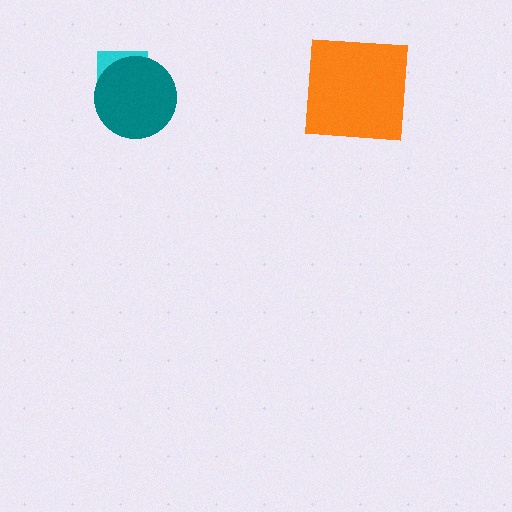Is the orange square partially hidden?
No, no other shape covers it.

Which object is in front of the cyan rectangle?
The teal circle is in front of the cyan rectangle.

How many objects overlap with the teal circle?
1 object overlaps with the teal circle.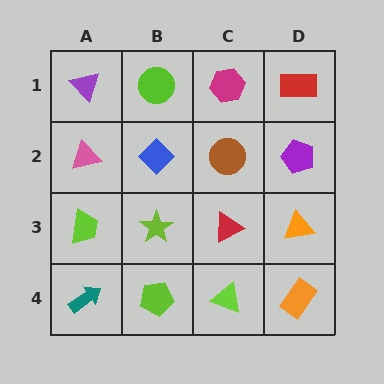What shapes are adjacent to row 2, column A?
A purple triangle (row 1, column A), a lime trapezoid (row 3, column A), a blue diamond (row 2, column B).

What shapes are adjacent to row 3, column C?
A brown circle (row 2, column C), a lime triangle (row 4, column C), a lime star (row 3, column B), an orange triangle (row 3, column D).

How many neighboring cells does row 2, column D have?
3.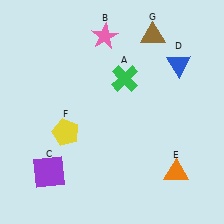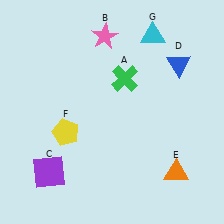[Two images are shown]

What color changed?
The triangle (G) changed from brown in Image 1 to cyan in Image 2.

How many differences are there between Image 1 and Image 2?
There is 1 difference between the two images.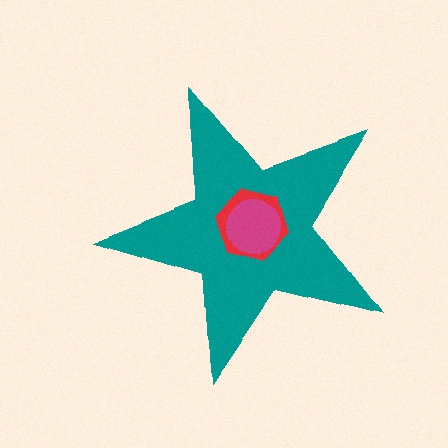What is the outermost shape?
The teal star.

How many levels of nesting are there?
3.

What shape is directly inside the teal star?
The red hexagon.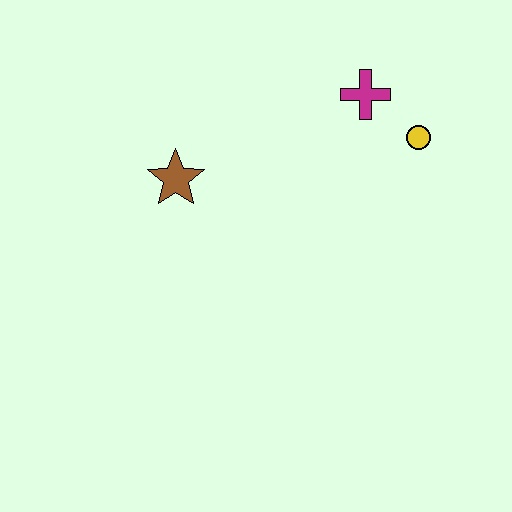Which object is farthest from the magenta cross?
The brown star is farthest from the magenta cross.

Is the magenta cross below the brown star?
No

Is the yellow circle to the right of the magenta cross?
Yes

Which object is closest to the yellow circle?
The magenta cross is closest to the yellow circle.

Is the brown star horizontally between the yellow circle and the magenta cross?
No